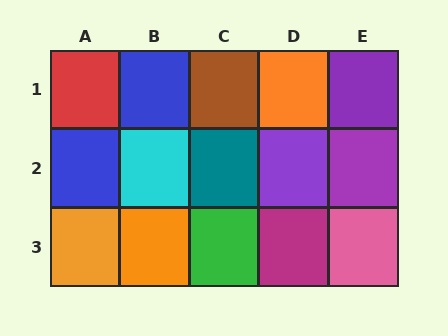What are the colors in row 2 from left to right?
Blue, cyan, teal, purple, purple.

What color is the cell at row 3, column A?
Orange.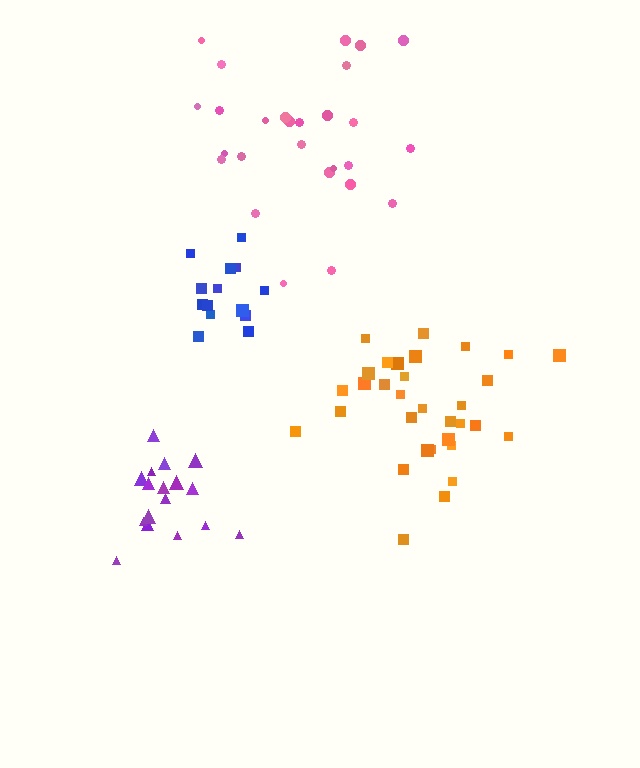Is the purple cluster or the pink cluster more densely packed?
Purple.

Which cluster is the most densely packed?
Blue.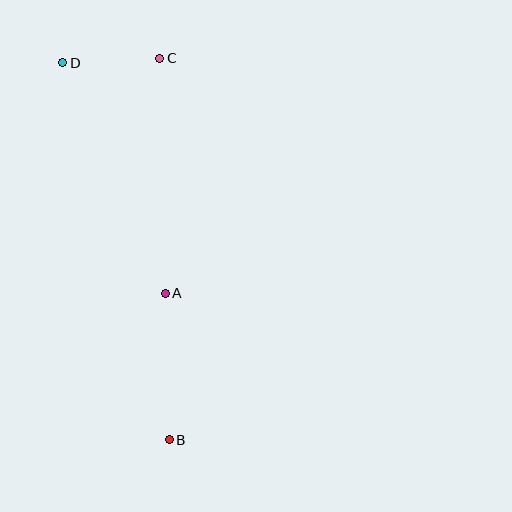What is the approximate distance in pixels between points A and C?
The distance between A and C is approximately 235 pixels.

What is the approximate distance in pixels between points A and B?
The distance between A and B is approximately 146 pixels.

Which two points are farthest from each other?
Points B and D are farthest from each other.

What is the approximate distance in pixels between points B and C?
The distance between B and C is approximately 381 pixels.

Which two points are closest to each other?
Points C and D are closest to each other.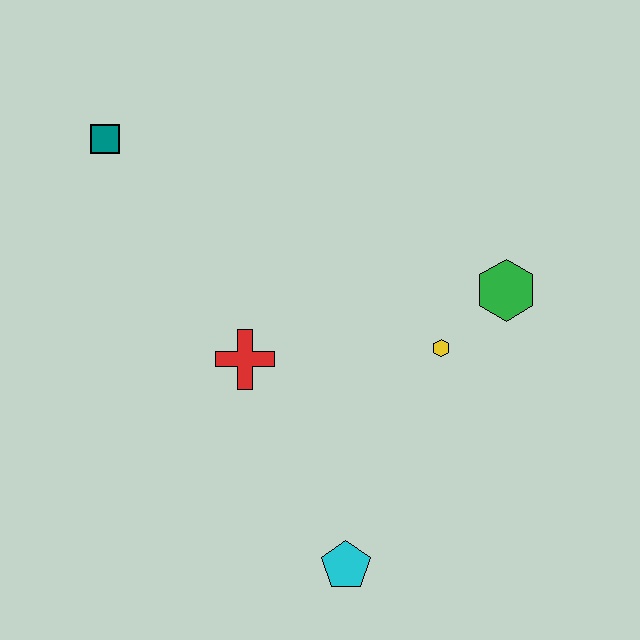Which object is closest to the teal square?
The red cross is closest to the teal square.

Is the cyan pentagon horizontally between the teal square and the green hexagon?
Yes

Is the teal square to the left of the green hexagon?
Yes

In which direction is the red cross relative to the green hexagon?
The red cross is to the left of the green hexagon.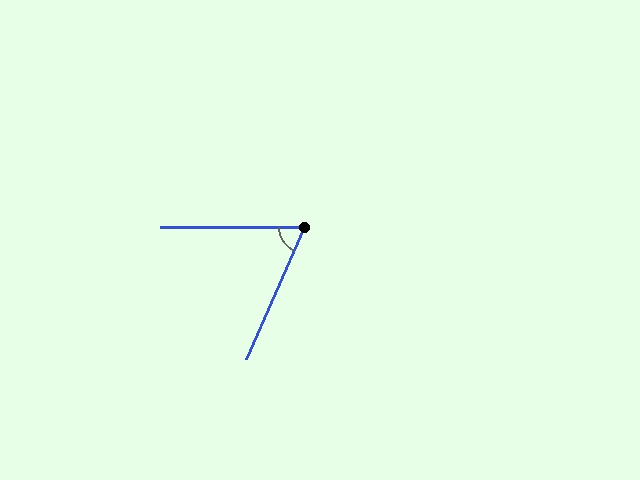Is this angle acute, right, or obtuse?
It is acute.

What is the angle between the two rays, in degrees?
Approximately 66 degrees.